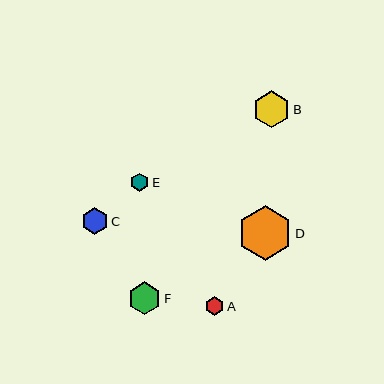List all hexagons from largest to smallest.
From largest to smallest: D, B, F, C, A, E.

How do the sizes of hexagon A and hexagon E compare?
Hexagon A and hexagon E are approximately the same size.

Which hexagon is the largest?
Hexagon D is the largest with a size of approximately 55 pixels.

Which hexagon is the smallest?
Hexagon E is the smallest with a size of approximately 18 pixels.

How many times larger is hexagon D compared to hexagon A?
Hexagon D is approximately 2.9 times the size of hexagon A.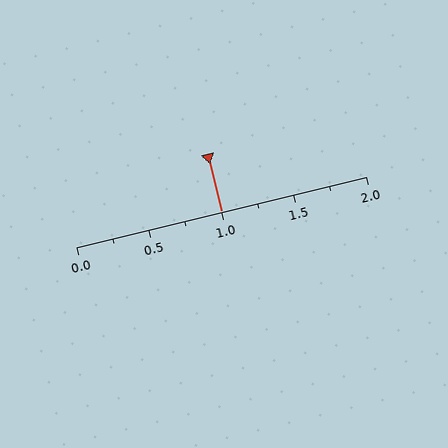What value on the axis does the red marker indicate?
The marker indicates approximately 1.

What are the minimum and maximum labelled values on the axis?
The axis runs from 0.0 to 2.0.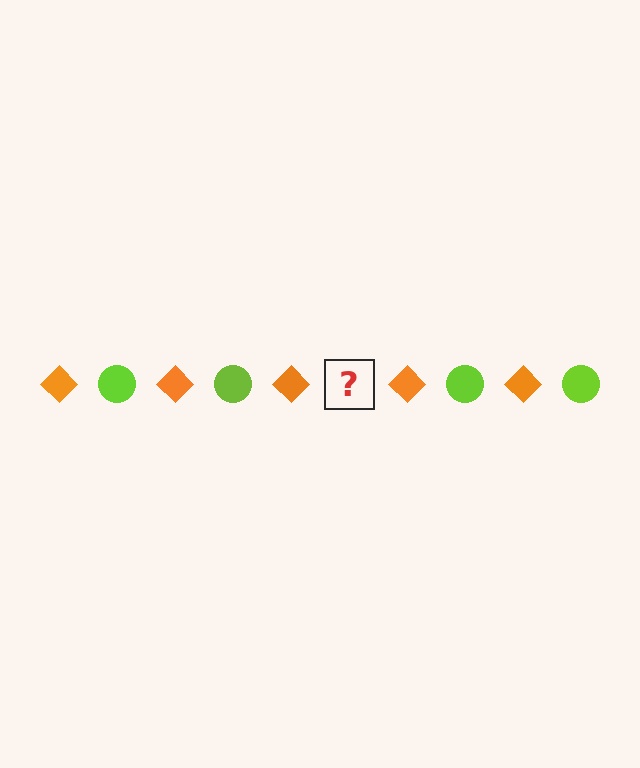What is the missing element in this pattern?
The missing element is a lime circle.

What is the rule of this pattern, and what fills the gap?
The rule is that the pattern alternates between orange diamond and lime circle. The gap should be filled with a lime circle.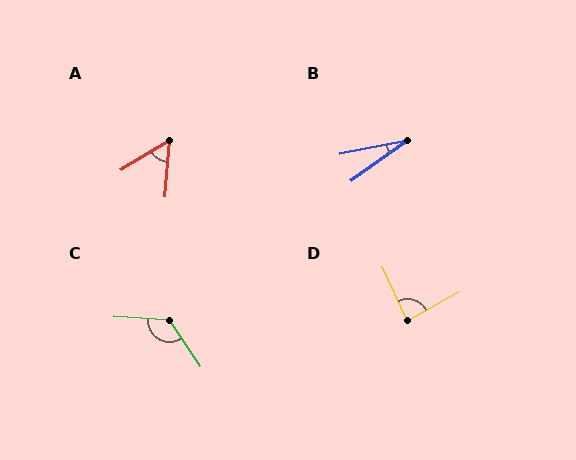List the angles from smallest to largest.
B (24°), A (55°), D (86°), C (128°).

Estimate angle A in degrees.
Approximately 55 degrees.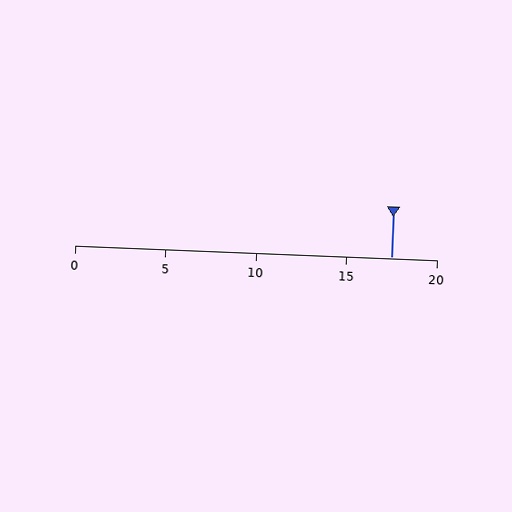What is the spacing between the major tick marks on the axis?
The major ticks are spaced 5 apart.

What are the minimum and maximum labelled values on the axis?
The axis runs from 0 to 20.